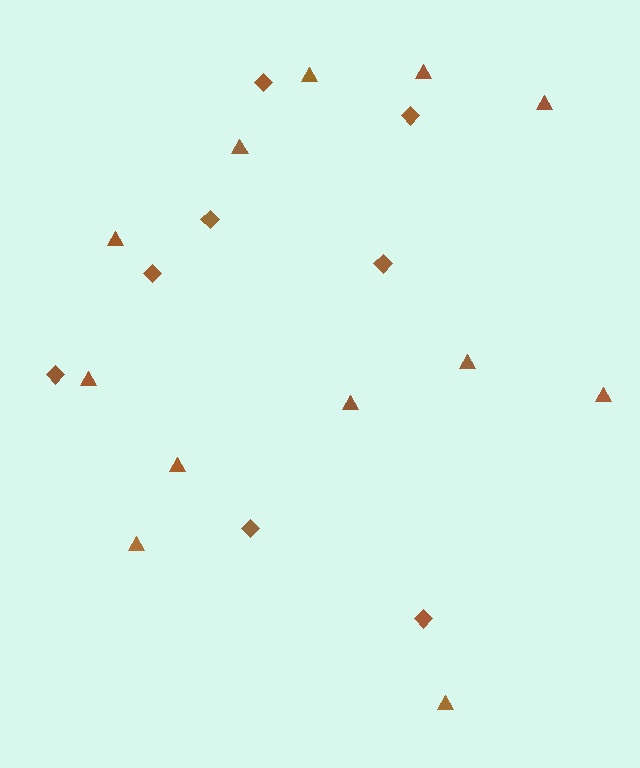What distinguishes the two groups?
There are 2 groups: one group of triangles (12) and one group of diamonds (8).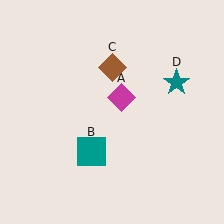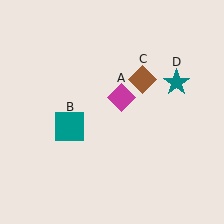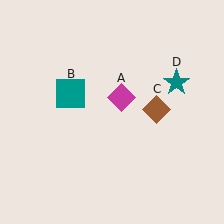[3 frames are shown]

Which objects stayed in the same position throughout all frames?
Magenta diamond (object A) and teal star (object D) remained stationary.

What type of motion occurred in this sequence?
The teal square (object B), brown diamond (object C) rotated clockwise around the center of the scene.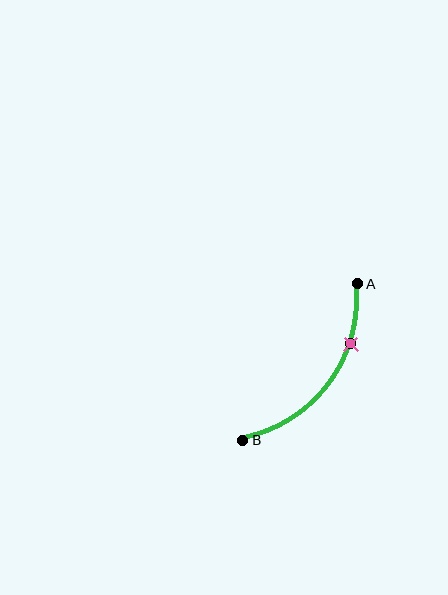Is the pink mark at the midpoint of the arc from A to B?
No. The pink mark lies on the arc but is closer to endpoint A. The arc midpoint would be at the point on the curve equidistant along the arc from both A and B.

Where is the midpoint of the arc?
The arc midpoint is the point on the curve farthest from the straight line joining A and B. It sits below and to the right of that line.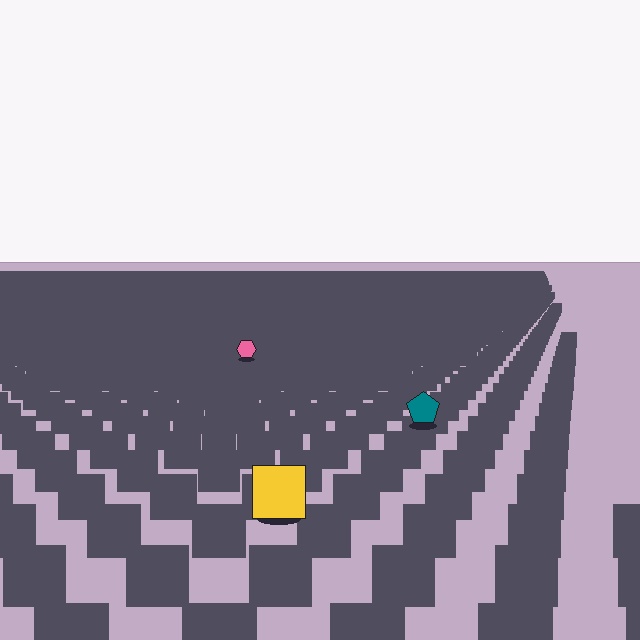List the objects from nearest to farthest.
From nearest to farthest: the yellow square, the teal pentagon, the pink hexagon.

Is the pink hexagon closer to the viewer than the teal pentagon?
No. The teal pentagon is closer — you can tell from the texture gradient: the ground texture is coarser near it.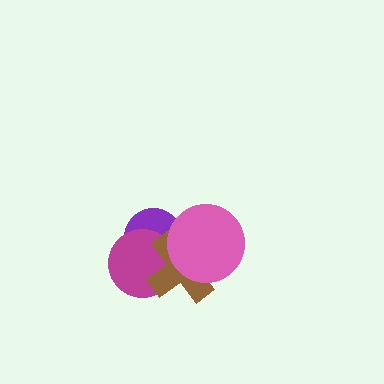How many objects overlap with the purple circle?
3 objects overlap with the purple circle.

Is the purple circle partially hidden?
Yes, it is partially covered by another shape.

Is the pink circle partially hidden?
No, no other shape covers it.